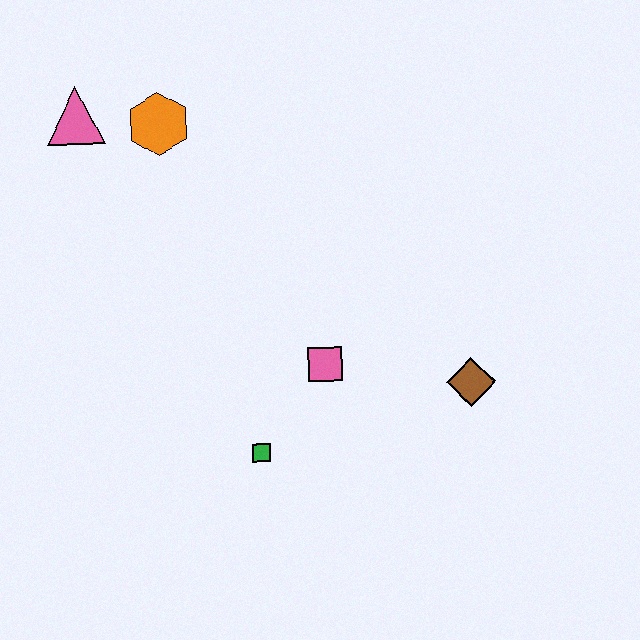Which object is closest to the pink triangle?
The orange hexagon is closest to the pink triangle.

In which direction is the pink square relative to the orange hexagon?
The pink square is below the orange hexagon.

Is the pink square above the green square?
Yes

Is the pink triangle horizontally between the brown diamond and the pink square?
No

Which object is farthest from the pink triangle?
The brown diamond is farthest from the pink triangle.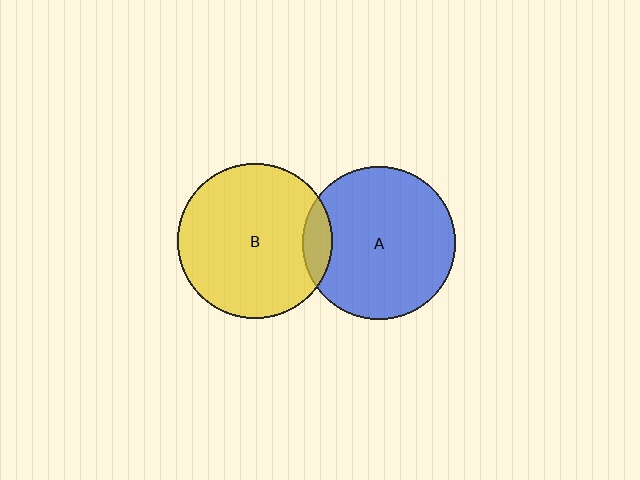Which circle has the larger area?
Circle B (yellow).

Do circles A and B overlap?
Yes.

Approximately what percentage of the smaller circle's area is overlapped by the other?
Approximately 10%.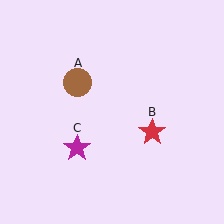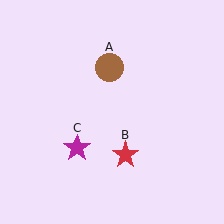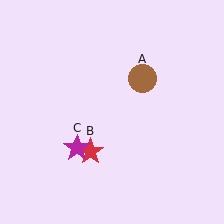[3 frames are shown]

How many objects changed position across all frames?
2 objects changed position: brown circle (object A), red star (object B).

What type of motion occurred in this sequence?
The brown circle (object A), red star (object B) rotated clockwise around the center of the scene.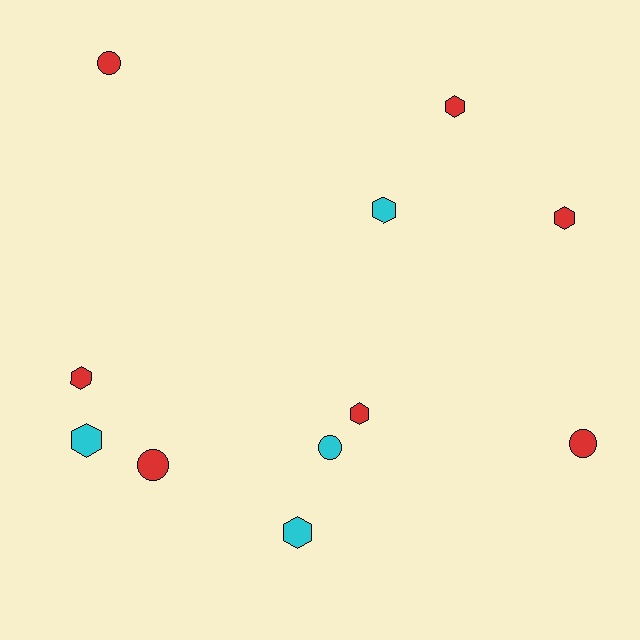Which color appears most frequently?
Red, with 7 objects.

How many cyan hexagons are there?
There are 3 cyan hexagons.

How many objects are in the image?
There are 11 objects.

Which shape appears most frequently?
Hexagon, with 7 objects.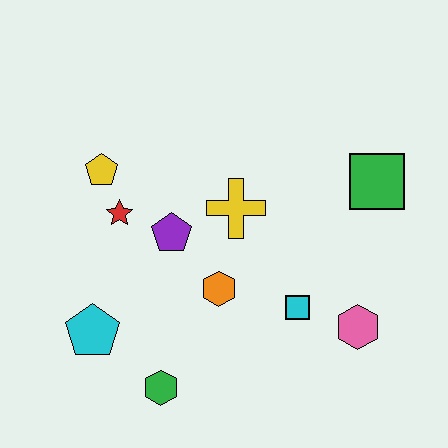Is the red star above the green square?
No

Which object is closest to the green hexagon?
The cyan pentagon is closest to the green hexagon.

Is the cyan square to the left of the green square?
Yes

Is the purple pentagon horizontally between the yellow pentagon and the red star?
No